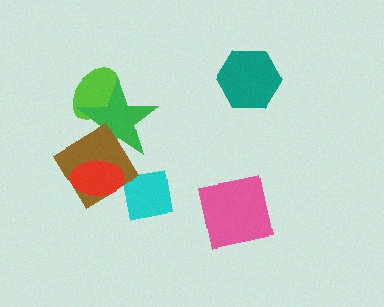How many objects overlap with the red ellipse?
2 objects overlap with the red ellipse.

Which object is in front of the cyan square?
The brown diamond is in front of the cyan square.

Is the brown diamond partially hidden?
Yes, it is partially covered by another shape.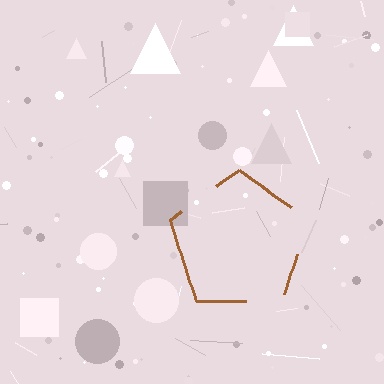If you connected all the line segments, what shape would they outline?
They would outline a pentagon.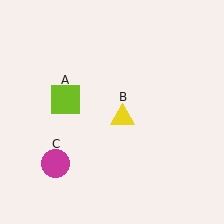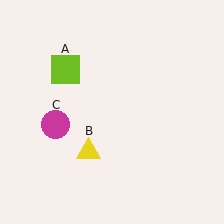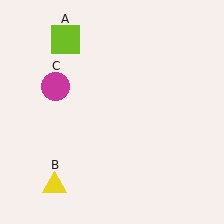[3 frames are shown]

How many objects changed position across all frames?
3 objects changed position: lime square (object A), yellow triangle (object B), magenta circle (object C).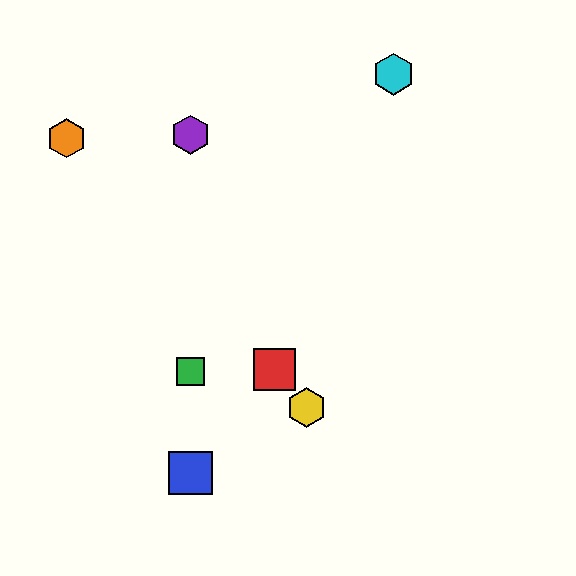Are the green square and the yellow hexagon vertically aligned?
No, the green square is at x≈190 and the yellow hexagon is at x≈306.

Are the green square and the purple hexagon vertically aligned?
Yes, both are at x≈190.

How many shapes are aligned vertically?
3 shapes (the blue square, the green square, the purple hexagon) are aligned vertically.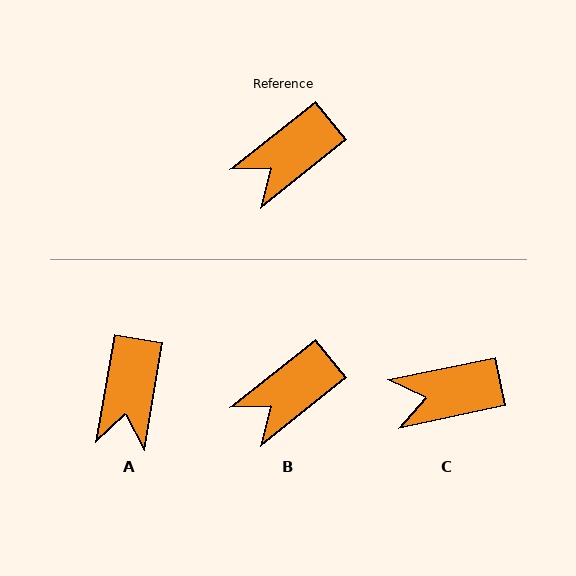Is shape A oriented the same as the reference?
No, it is off by about 42 degrees.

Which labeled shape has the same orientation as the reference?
B.